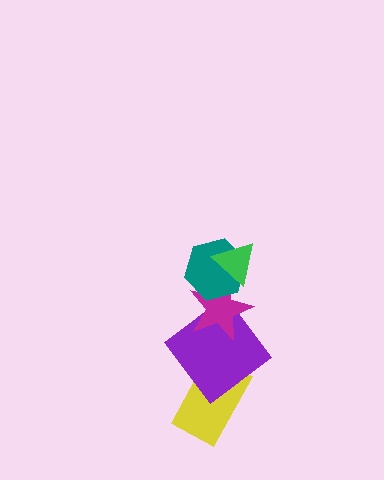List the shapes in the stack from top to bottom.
From top to bottom: the green triangle, the teal hexagon, the magenta star, the purple diamond, the yellow rectangle.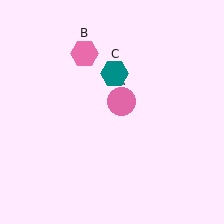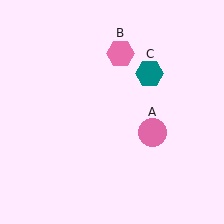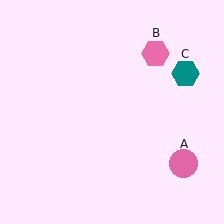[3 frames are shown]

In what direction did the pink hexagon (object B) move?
The pink hexagon (object B) moved right.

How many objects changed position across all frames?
3 objects changed position: pink circle (object A), pink hexagon (object B), teal hexagon (object C).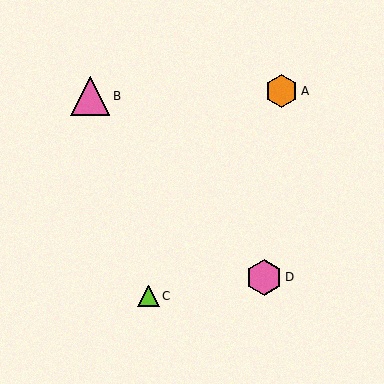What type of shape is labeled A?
Shape A is an orange hexagon.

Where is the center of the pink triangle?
The center of the pink triangle is at (90, 96).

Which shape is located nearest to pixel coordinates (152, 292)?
The lime triangle (labeled C) at (148, 296) is nearest to that location.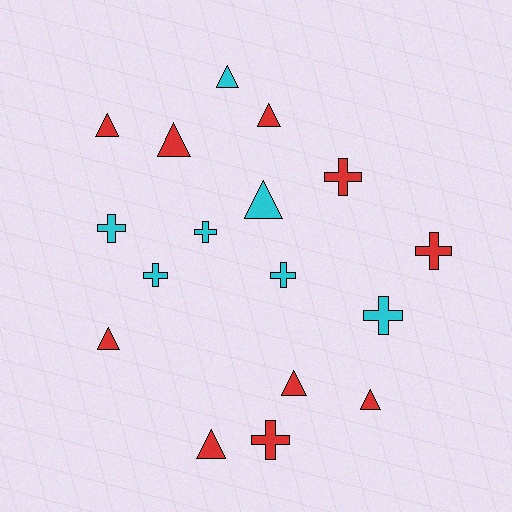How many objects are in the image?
There are 17 objects.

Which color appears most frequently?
Red, with 10 objects.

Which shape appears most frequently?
Triangle, with 9 objects.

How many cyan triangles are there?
There are 2 cyan triangles.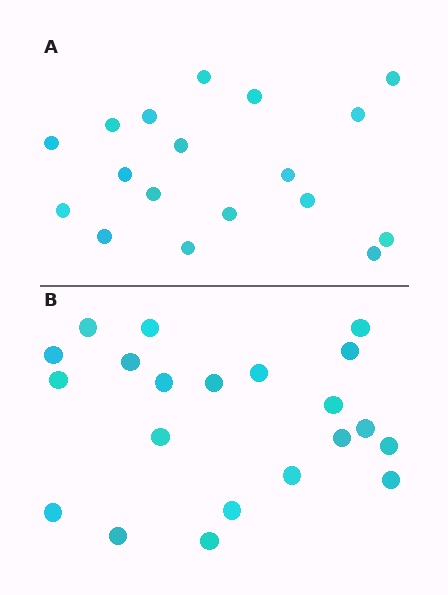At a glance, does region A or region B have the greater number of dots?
Region B (the bottom region) has more dots.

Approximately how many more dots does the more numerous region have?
Region B has just a few more — roughly 2 or 3 more dots than region A.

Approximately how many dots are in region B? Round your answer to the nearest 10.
About 20 dots. (The exact count is 21, which rounds to 20.)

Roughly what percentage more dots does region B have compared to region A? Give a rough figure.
About 15% more.